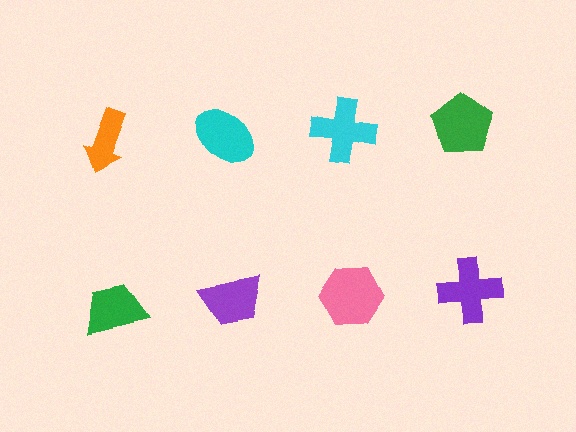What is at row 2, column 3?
A pink hexagon.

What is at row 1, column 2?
A cyan ellipse.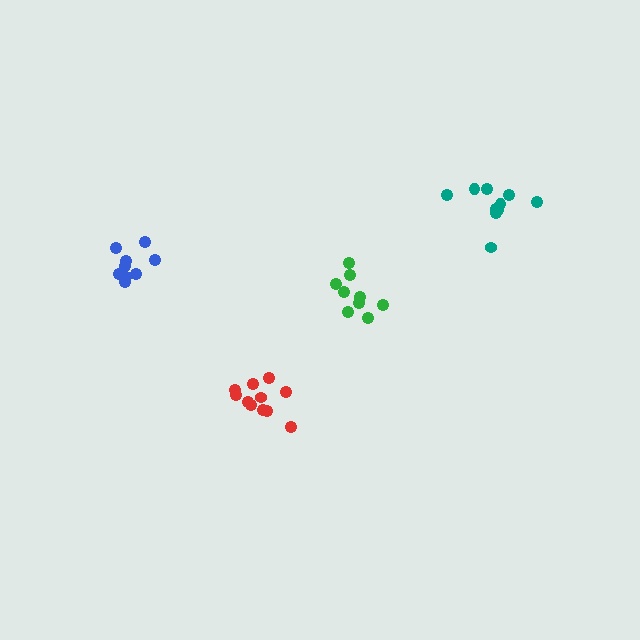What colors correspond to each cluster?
The clusters are colored: green, teal, blue, red.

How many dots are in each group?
Group 1: 9 dots, Group 2: 10 dots, Group 3: 10 dots, Group 4: 11 dots (40 total).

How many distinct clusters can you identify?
There are 4 distinct clusters.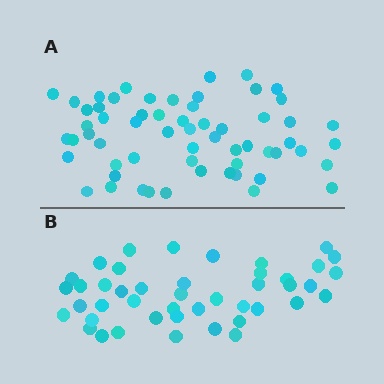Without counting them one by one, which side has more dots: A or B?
Region A (the top region) has more dots.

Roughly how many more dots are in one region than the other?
Region A has approximately 15 more dots than region B.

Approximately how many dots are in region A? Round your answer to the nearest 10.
About 60 dots.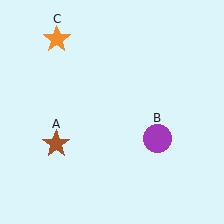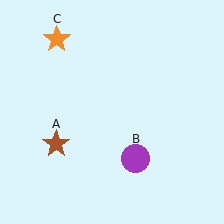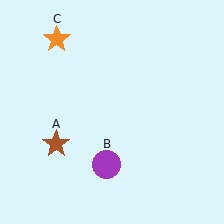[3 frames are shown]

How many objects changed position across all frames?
1 object changed position: purple circle (object B).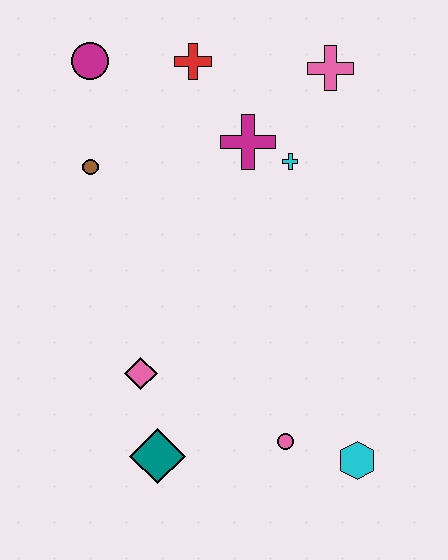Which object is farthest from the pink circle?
The magenta circle is farthest from the pink circle.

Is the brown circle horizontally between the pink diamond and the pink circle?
No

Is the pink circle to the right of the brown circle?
Yes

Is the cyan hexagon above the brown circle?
No